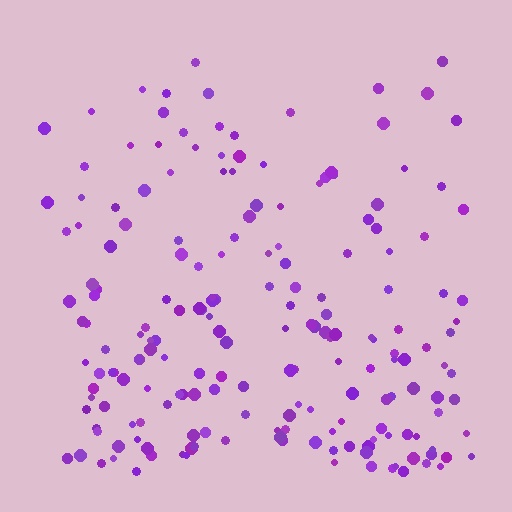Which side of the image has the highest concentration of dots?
The bottom.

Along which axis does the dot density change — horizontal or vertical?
Vertical.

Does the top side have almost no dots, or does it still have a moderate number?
Still a moderate number, just noticeably fewer than the bottom.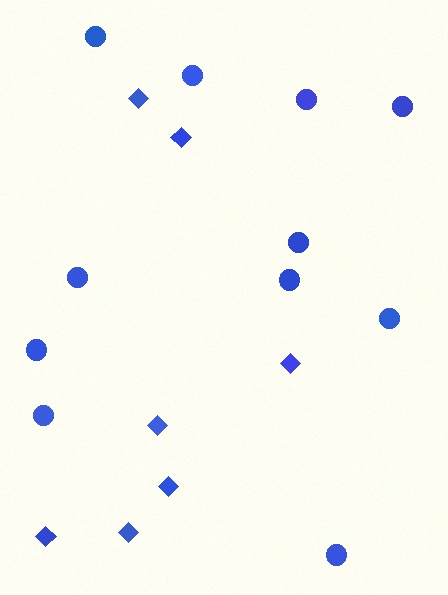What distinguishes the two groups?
There are 2 groups: one group of circles (11) and one group of diamonds (7).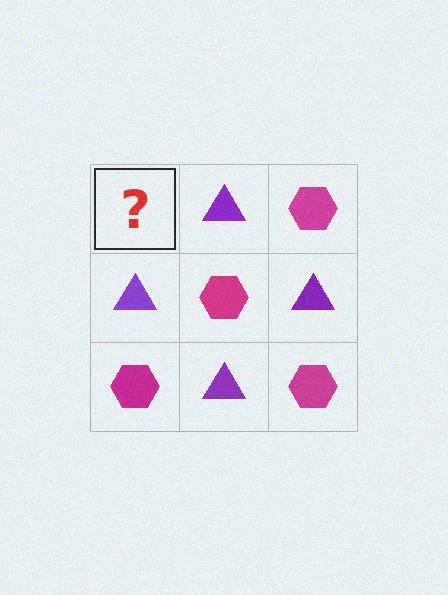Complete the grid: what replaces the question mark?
The question mark should be replaced with a magenta hexagon.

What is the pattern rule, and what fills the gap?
The rule is that it alternates magenta hexagon and purple triangle in a checkerboard pattern. The gap should be filled with a magenta hexagon.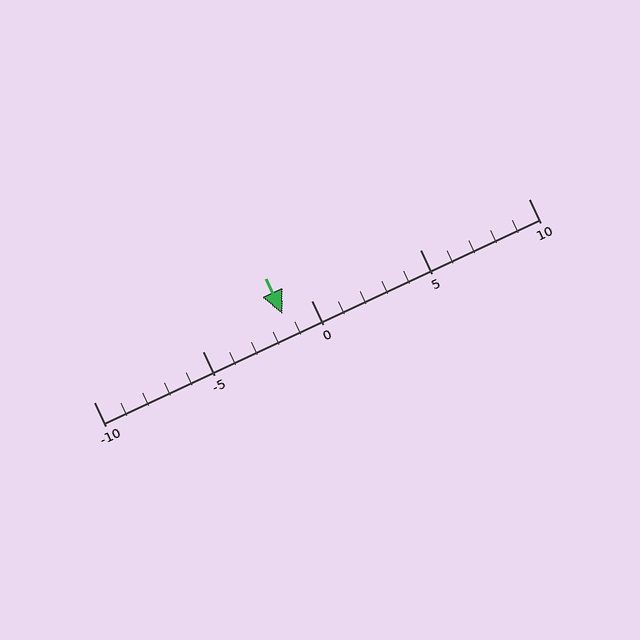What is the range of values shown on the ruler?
The ruler shows values from -10 to 10.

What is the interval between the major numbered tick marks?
The major tick marks are spaced 5 units apart.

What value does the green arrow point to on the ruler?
The green arrow points to approximately -1.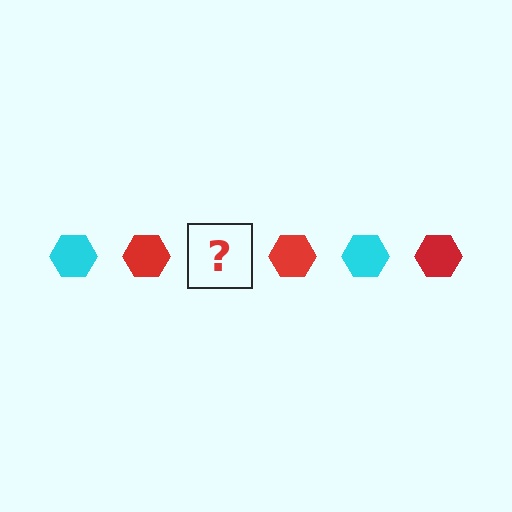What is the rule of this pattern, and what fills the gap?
The rule is that the pattern cycles through cyan, red hexagons. The gap should be filled with a cyan hexagon.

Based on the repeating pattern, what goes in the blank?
The blank should be a cyan hexagon.